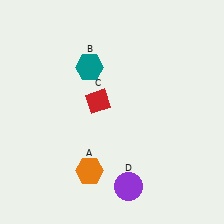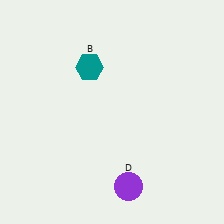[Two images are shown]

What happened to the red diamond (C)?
The red diamond (C) was removed in Image 2. It was in the top-left area of Image 1.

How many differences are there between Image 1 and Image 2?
There are 2 differences between the two images.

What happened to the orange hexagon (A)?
The orange hexagon (A) was removed in Image 2. It was in the bottom-left area of Image 1.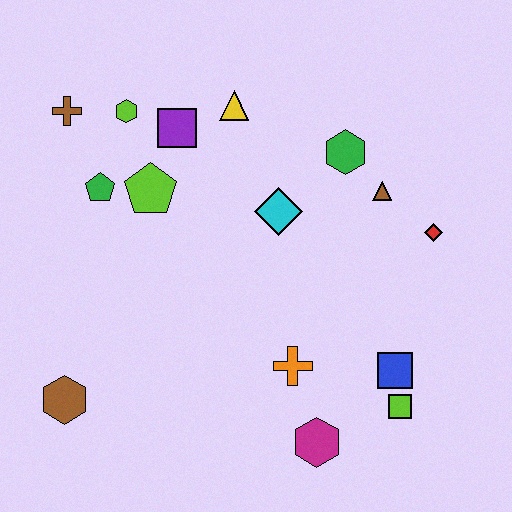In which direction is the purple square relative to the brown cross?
The purple square is to the right of the brown cross.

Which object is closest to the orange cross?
The magenta hexagon is closest to the orange cross.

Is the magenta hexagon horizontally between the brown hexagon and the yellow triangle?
No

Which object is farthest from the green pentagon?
The lime square is farthest from the green pentagon.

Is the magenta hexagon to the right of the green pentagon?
Yes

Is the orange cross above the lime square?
Yes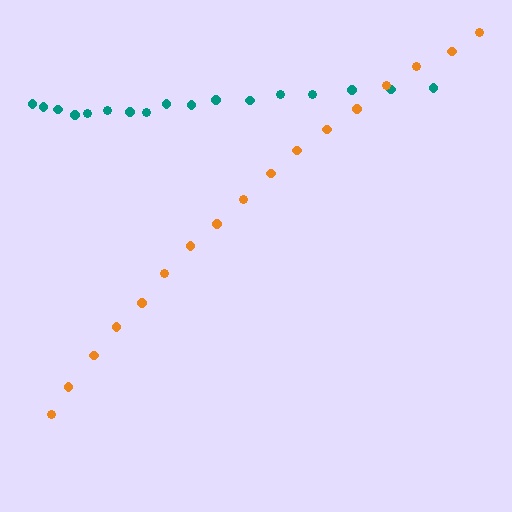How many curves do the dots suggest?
There are 2 distinct paths.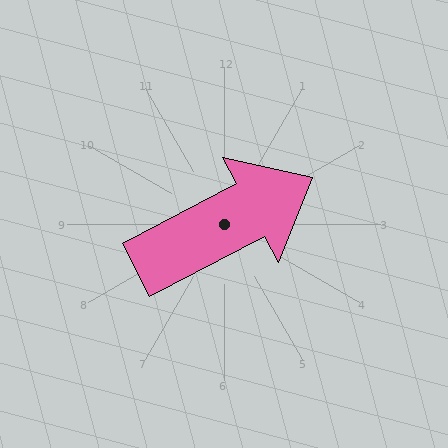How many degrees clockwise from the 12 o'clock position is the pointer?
Approximately 62 degrees.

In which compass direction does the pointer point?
Northeast.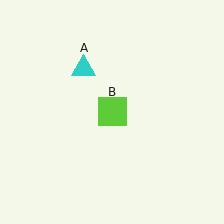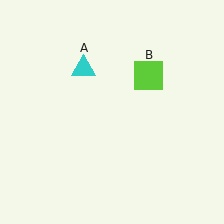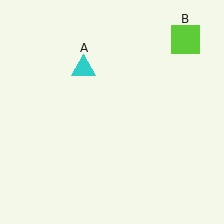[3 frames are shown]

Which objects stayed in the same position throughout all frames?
Cyan triangle (object A) remained stationary.